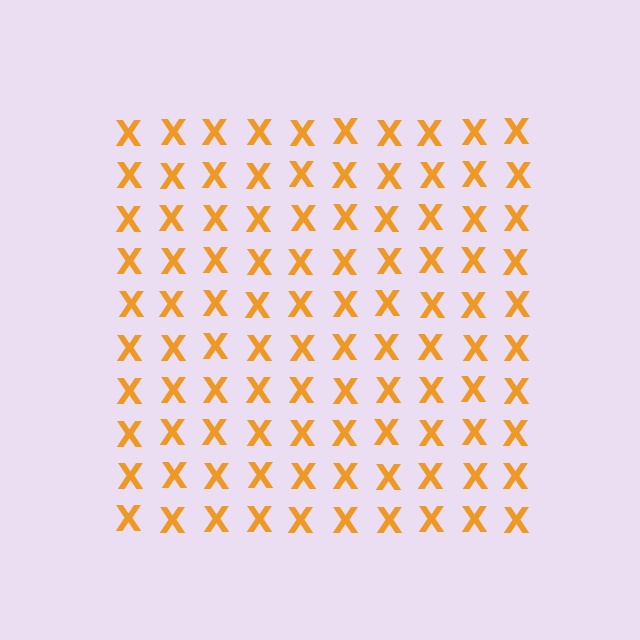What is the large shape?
The large shape is a square.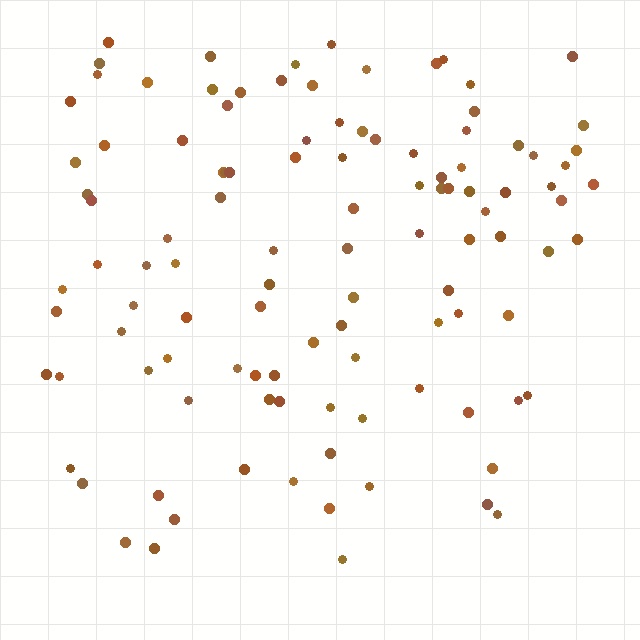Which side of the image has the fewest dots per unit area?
The bottom.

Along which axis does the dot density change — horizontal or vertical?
Vertical.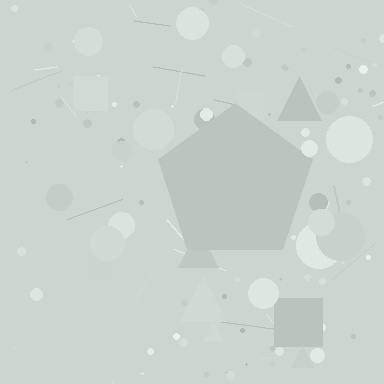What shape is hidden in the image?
A pentagon is hidden in the image.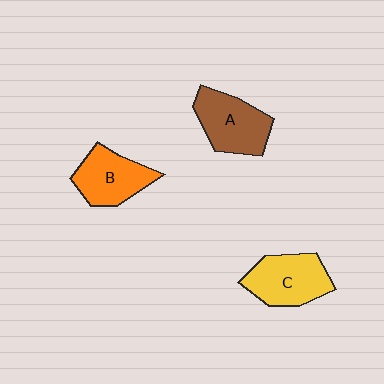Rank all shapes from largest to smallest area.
From largest to smallest: C (yellow), A (brown), B (orange).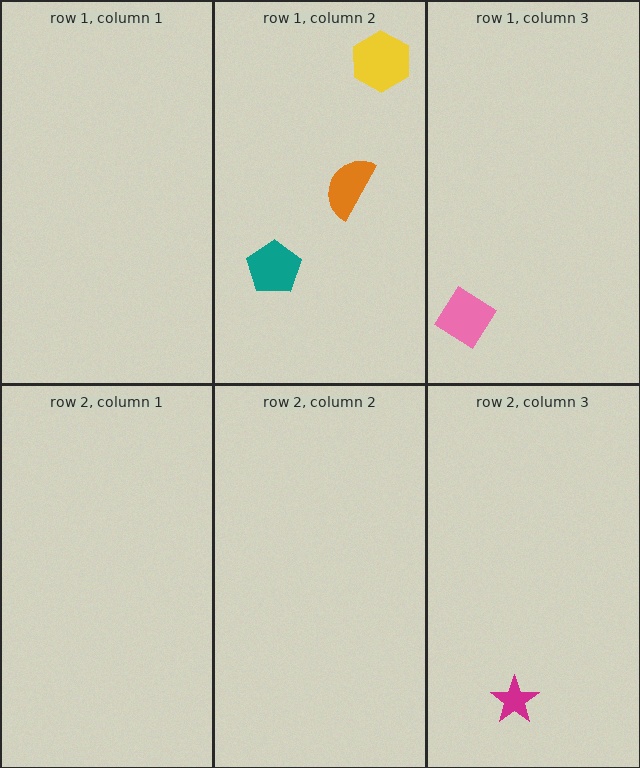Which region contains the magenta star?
The row 2, column 3 region.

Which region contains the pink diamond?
The row 1, column 3 region.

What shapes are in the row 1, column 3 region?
The pink diamond.